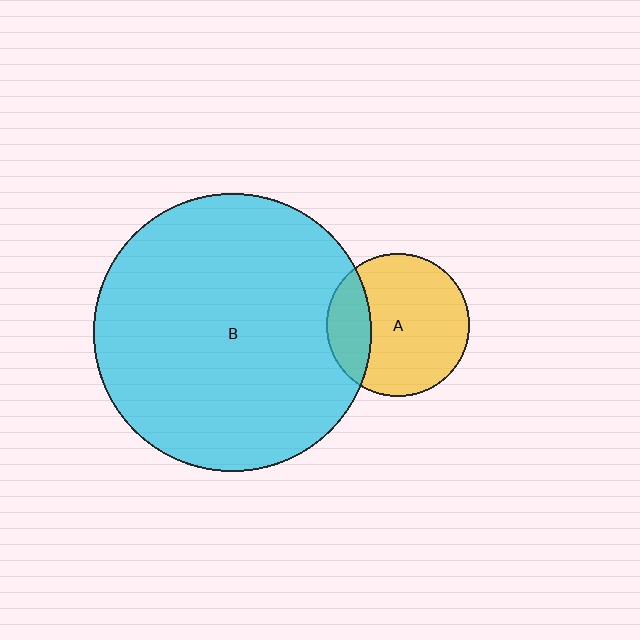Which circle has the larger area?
Circle B (cyan).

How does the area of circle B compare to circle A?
Approximately 3.8 times.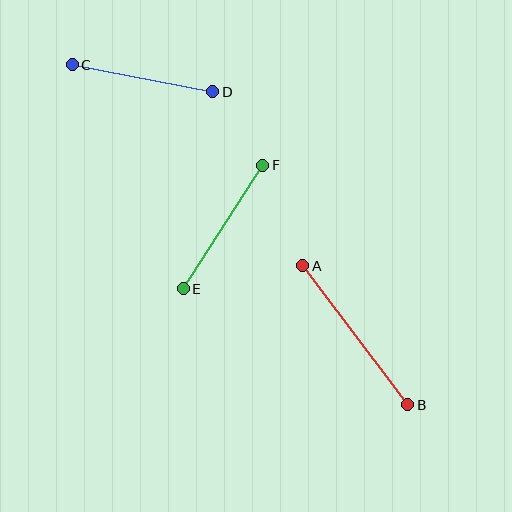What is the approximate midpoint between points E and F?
The midpoint is at approximately (223, 227) pixels.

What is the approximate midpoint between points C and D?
The midpoint is at approximately (143, 78) pixels.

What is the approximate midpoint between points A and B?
The midpoint is at approximately (355, 335) pixels.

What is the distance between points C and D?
The distance is approximately 143 pixels.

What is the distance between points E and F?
The distance is approximately 147 pixels.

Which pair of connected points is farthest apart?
Points A and B are farthest apart.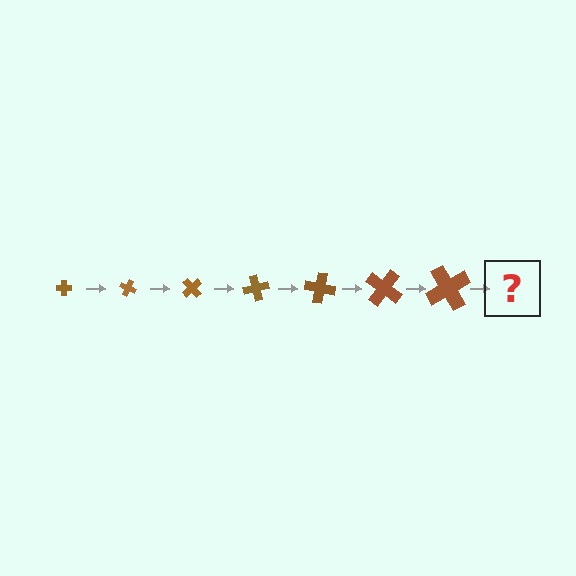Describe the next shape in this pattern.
It should be a cross, larger than the previous one and rotated 175 degrees from the start.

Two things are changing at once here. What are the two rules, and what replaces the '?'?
The two rules are that the cross grows larger each step and it rotates 25 degrees each step. The '?' should be a cross, larger than the previous one and rotated 175 degrees from the start.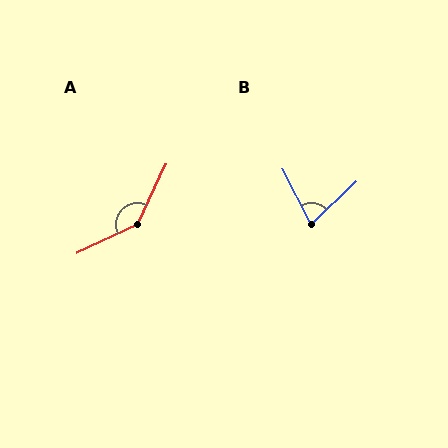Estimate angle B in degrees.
Approximately 74 degrees.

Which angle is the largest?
A, at approximately 141 degrees.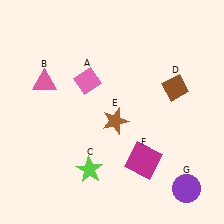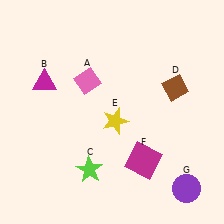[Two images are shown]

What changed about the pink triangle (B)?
In Image 1, B is pink. In Image 2, it changed to magenta.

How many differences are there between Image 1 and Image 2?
There are 2 differences between the two images.